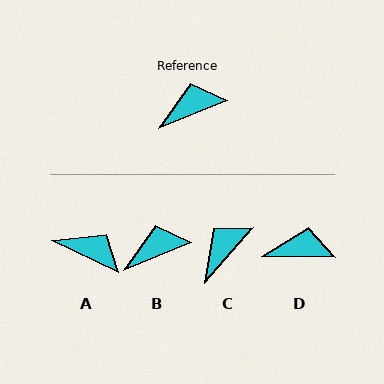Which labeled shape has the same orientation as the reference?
B.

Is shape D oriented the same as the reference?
No, it is off by about 23 degrees.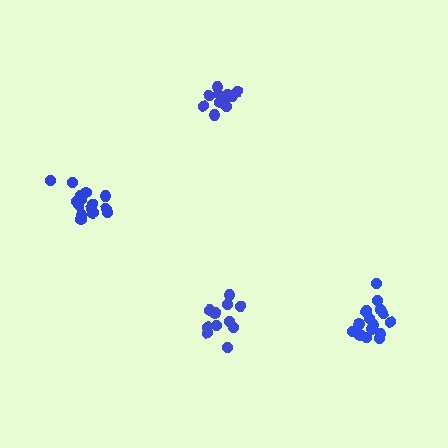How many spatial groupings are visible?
There are 4 spatial groupings.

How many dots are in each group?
Group 1: 11 dots, Group 2: 12 dots, Group 3: 17 dots, Group 4: 16 dots (56 total).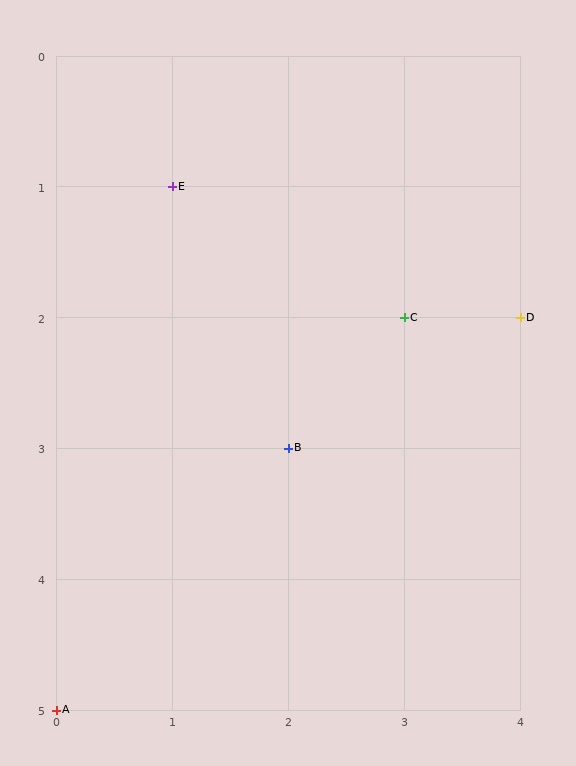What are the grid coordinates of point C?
Point C is at grid coordinates (3, 2).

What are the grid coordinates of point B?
Point B is at grid coordinates (2, 3).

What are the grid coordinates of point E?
Point E is at grid coordinates (1, 1).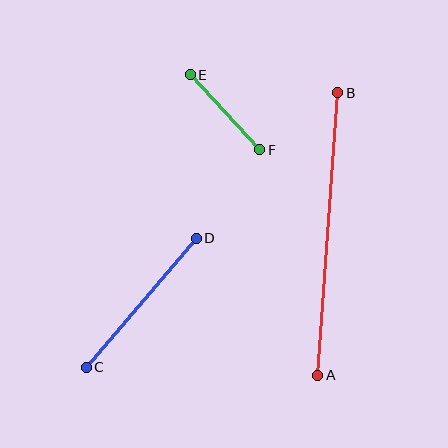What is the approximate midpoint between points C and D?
The midpoint is at approximately (141, 303) pixels.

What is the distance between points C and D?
The distance is approximately 170 pixels.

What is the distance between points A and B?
The distance is approximately 283 pixels.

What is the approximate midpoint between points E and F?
The midpoint is at approximately (225, 112) pixels.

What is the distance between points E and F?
The distance is approximately 102 pixels.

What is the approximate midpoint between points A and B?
The midpoint is at approximately (328, 234) pixels.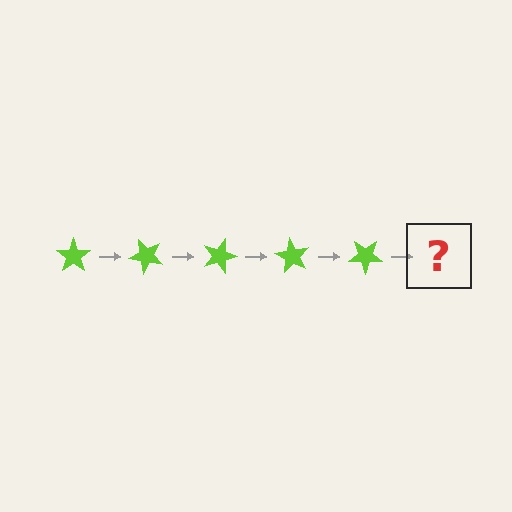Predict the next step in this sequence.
The next step is a lime star rotated 225 degrees.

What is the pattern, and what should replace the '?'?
The pattern is that the star rotates 45 degrees each step. The '?' should be a lime star rotated 225 degrees.